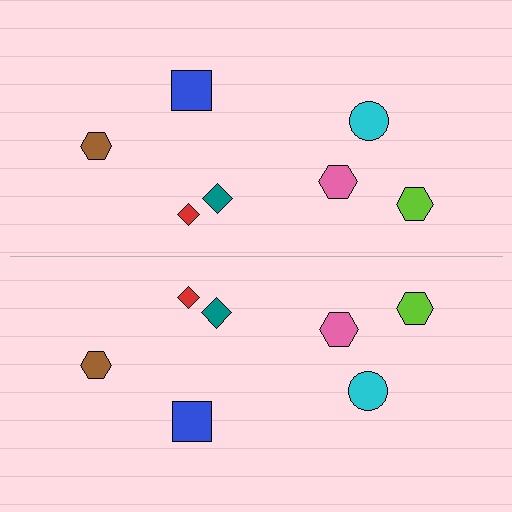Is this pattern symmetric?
Yes, this pattern has bilateral (reflection) symmetry.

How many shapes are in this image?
There are 14 shapes in this image.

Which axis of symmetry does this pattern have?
The pattern has a horizontal axis of symmetry running through the center of the image.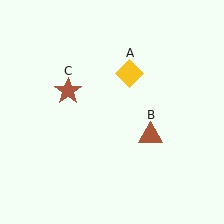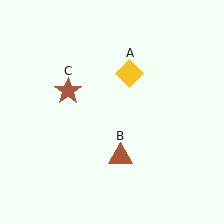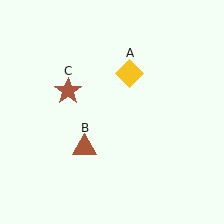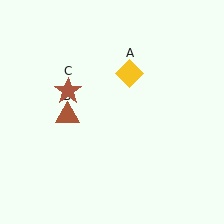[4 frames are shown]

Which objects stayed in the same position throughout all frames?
Yellow diamond (object A) and brown star (object C) remained stationary.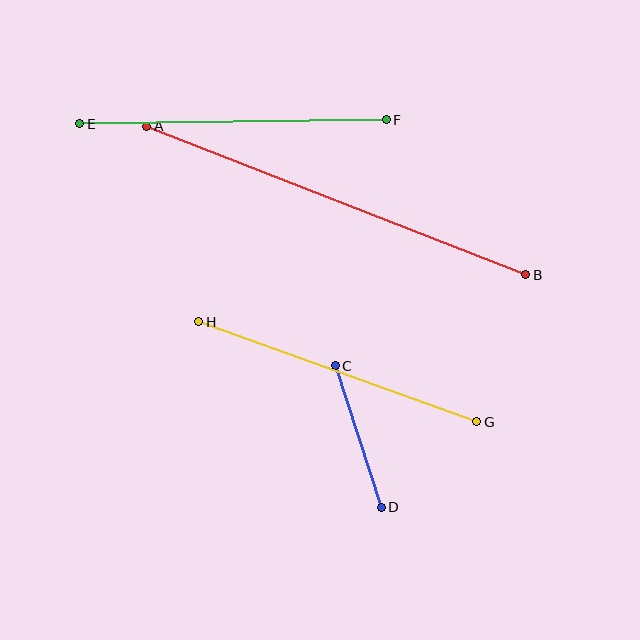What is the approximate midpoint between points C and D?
The midpoint is at approximately (358, 437) pixels.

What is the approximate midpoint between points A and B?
The midpoint is at approximately (336, 201) pixels.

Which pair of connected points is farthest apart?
Points A and B are farthest apart.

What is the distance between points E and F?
The distance is approximately 306 pixels.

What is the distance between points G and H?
The distance is approximately 296 pixels.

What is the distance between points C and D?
The distance is approximately 149 pixels.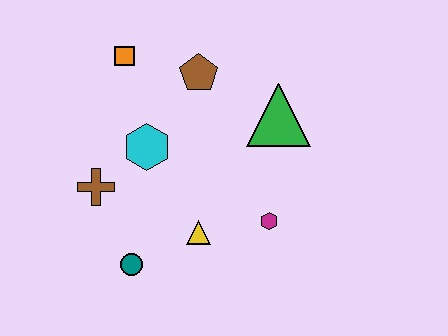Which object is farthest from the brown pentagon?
The teal circle is farthest from the brown pentagon.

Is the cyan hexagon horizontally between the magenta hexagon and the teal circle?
Yes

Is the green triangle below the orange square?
Yes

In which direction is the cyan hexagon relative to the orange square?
The cyan hexagon is below the orange square.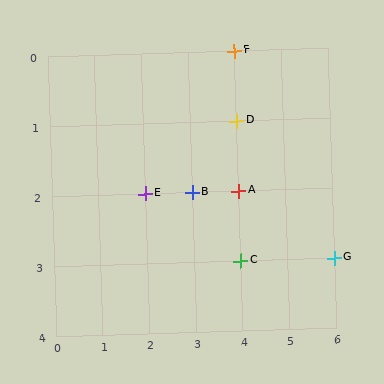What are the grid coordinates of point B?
Point B is at grid coordinates (3, 2).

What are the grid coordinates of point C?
Point C is at grid coordinates (4, 3).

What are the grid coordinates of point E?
Point E is at grid coordinates (2, 2).